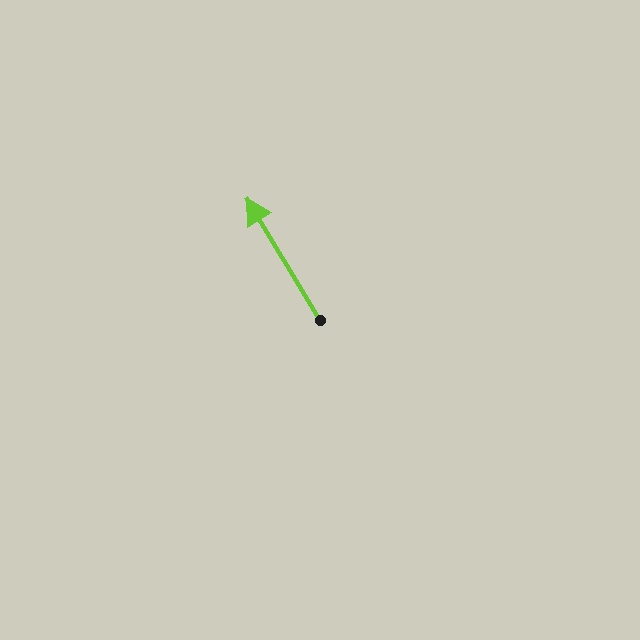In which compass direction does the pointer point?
Northwest.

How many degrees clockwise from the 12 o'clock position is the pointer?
Approximately 329 degrees.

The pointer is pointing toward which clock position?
Roughly 11 o'clock.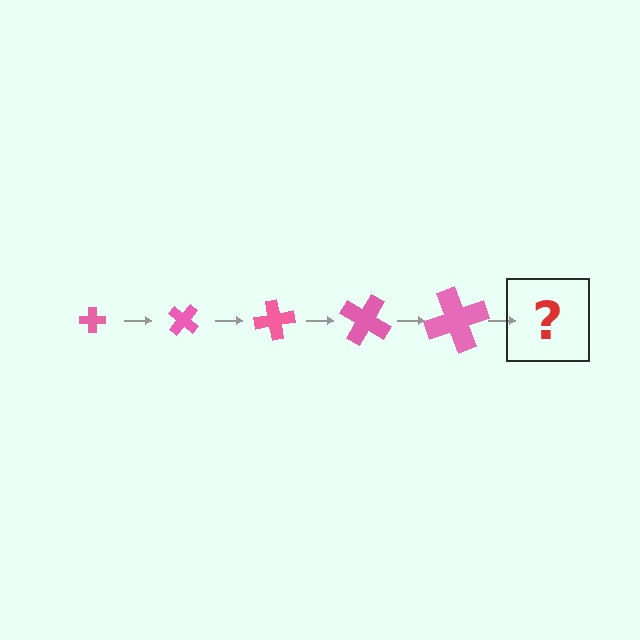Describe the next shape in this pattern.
It should be a cross, larger than the previous one and rotated 200 degrees from the start.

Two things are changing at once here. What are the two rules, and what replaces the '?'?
The two rules are that the cross grows larger each step and it rotates 40 degrees each step. The '?' should be a cross, larger than the previous one and rotated 200 degrees from the start.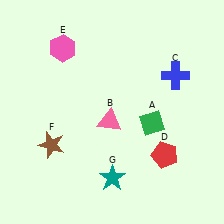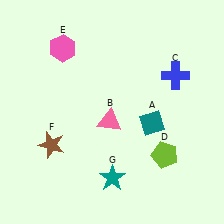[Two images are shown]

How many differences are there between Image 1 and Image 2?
There are 2 differences between the two images.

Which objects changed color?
A changed from green to teal. D changed from red to lime.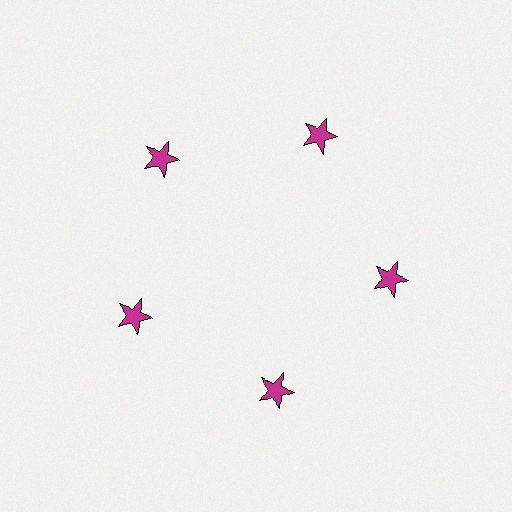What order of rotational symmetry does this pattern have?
This pattern has 5-fold rotational symmetry.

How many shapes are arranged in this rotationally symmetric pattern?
There are 5 shapes, arranged in 5 groups of 1.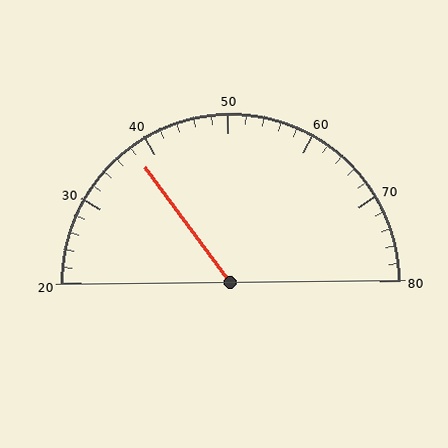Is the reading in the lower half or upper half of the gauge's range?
The reading is in the lower half of the range (20 to 80).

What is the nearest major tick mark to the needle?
The nearest major tick mark is 40.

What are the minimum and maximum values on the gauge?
The gauge ranges from 20 to 80.